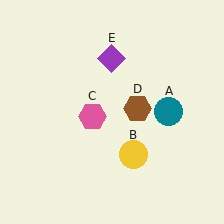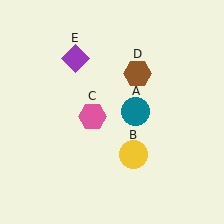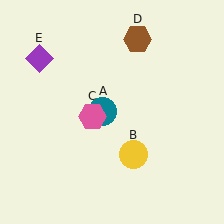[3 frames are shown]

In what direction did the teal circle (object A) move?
The teal circle (object A) moved left.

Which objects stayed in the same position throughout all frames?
Yellow circle (object B) and pink hexagon (object C) remained stationary.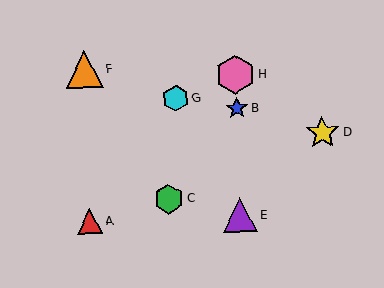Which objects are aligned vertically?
Objects B, E, H are aligned vertically.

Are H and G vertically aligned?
No, H is at x≈236 and G is at x≈176.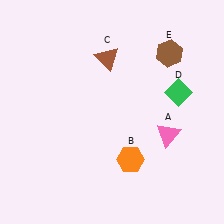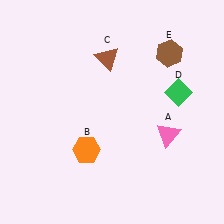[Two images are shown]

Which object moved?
The orange hexagon (B) moved left.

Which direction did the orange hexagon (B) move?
The orange hexagon (B) moved left.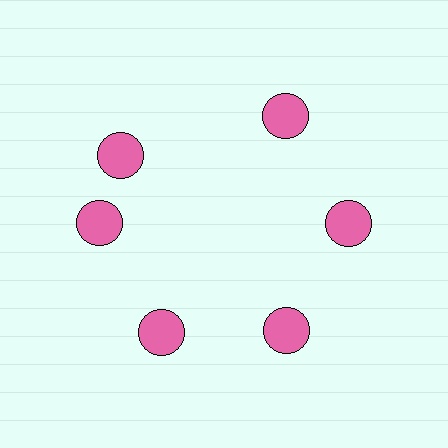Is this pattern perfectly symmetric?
No. The 6 pink circles are arranged in a ring, but one element near the 11 o'clock position is rotated out of alignment along the ring, breaking the 6-fold rotational symmetry.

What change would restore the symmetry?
The symmetry would be restored by rotating it back into even spacing with its neighbors so that all 6 circles sit at equal angles and equal distance from the center.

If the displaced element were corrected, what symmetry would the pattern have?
It would have 6-fold rotational symmetry — the pattern would map onto itself every 60 degrees.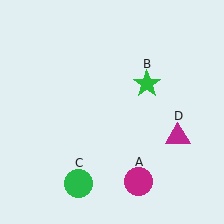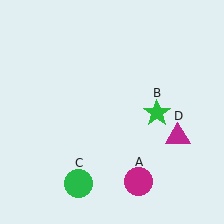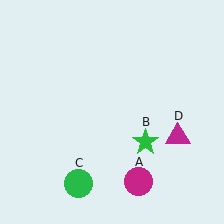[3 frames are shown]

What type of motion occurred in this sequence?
The green star (object B) rotated clockwise around the center of the scene.